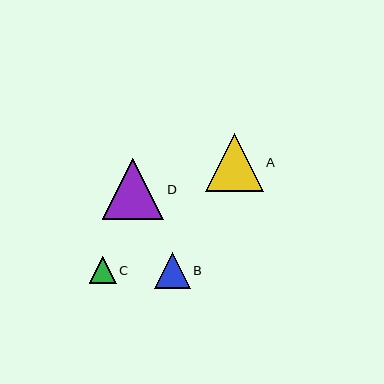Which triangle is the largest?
Triangle D is the largest with a size of approximately 61 pixels.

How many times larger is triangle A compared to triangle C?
Triangle A is approximately 2.1 times the size of triangle C.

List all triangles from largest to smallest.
From largest to smallest: D, A, B, C.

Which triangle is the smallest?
Triangle C is the smallest with a size of approximately 27 pixels.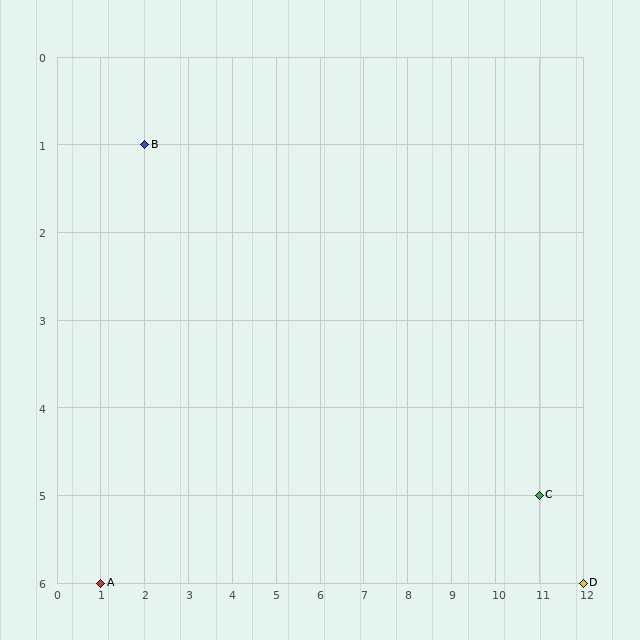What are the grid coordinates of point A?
Point A is at grid coordinates (1, 6).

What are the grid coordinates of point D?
Point D is at grid coordinates (12, 6).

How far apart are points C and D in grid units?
Points C and D are 1 column and 1 row apart (about 1.4 grid units diagonally).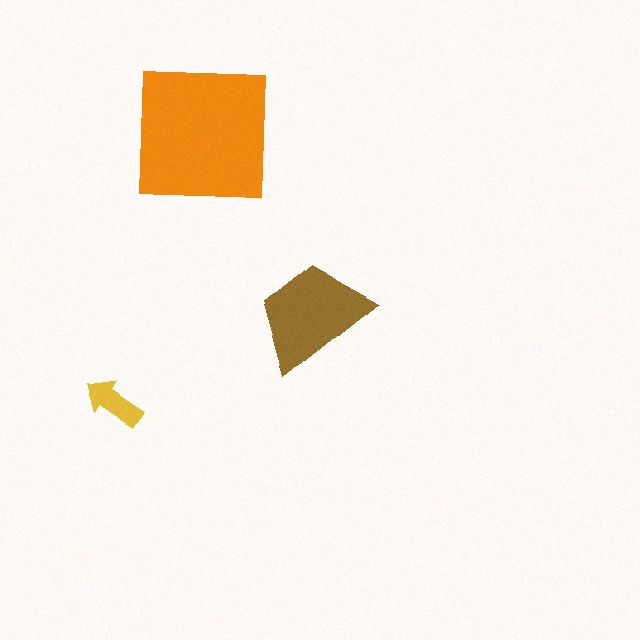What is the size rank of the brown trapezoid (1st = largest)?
2nd.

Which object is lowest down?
The yellow arrow is bottommost.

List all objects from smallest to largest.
The yellow arrow, the brown trapezoid, the orange square.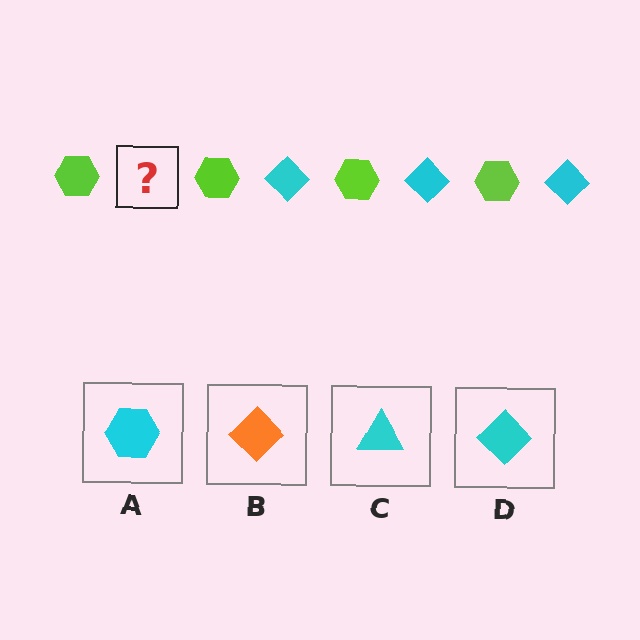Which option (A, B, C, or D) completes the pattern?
D.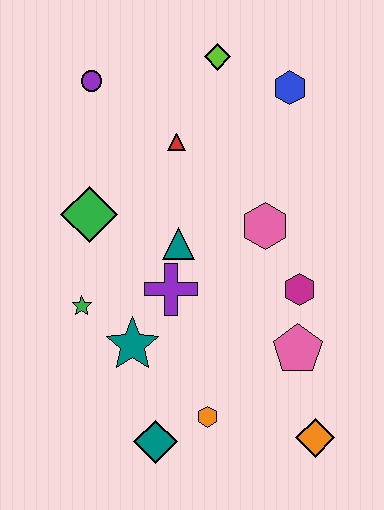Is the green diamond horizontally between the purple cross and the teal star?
No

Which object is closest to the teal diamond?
The orange hexagon is closest to the teal diamond.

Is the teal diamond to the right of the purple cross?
No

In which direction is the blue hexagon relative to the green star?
The blue hexagon is above the green star.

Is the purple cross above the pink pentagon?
Yes